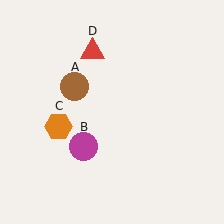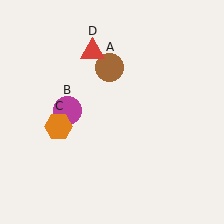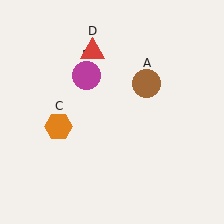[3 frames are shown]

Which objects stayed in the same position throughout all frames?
Orange hexagon (object C) and red triangle (object D) remained stationary.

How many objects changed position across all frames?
2 objects changed position: brown circle (object A), magenta circle (object B).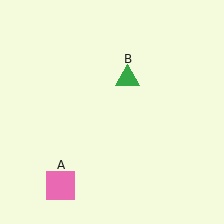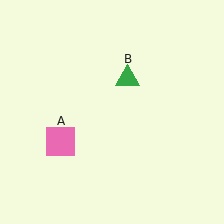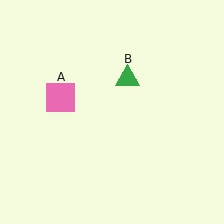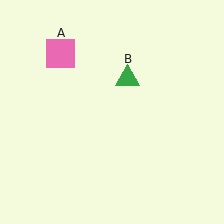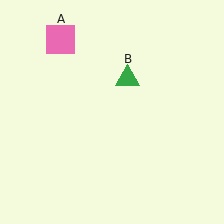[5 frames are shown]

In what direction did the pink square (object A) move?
The pink square (object A) moved up.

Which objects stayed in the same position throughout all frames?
Green triangle (object B) remained stationary.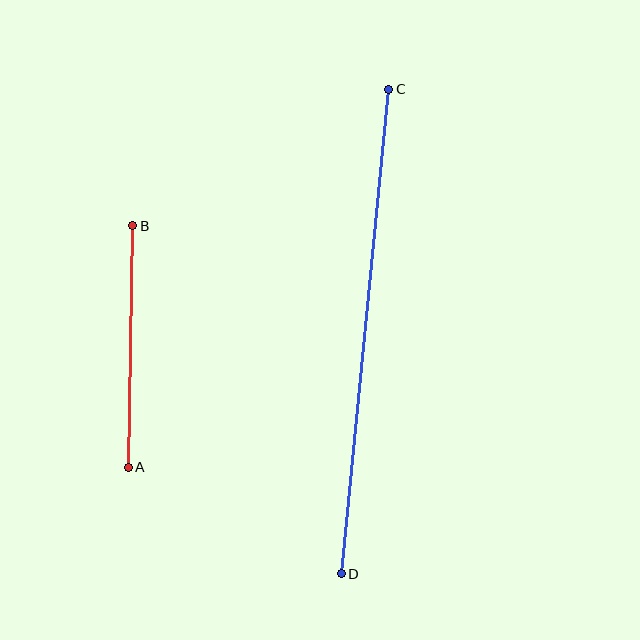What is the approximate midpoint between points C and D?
The midpoint is at approximately (365, 331) pixels.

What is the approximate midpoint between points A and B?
The midpoint is at approximately (131, 346) pixels.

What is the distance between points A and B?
The distance is approximately 242 pixels.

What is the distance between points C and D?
The distance is approximately 487 pixels.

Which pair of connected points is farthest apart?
Points C and D are farthest apart.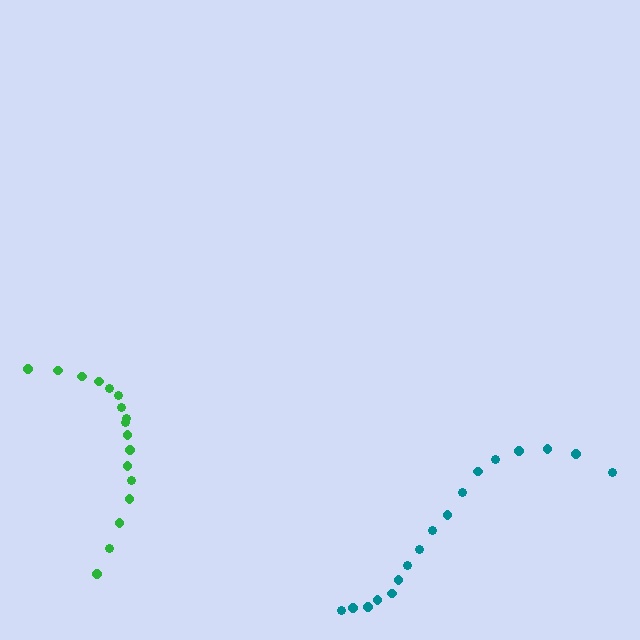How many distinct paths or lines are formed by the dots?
There are 2 distinct paths.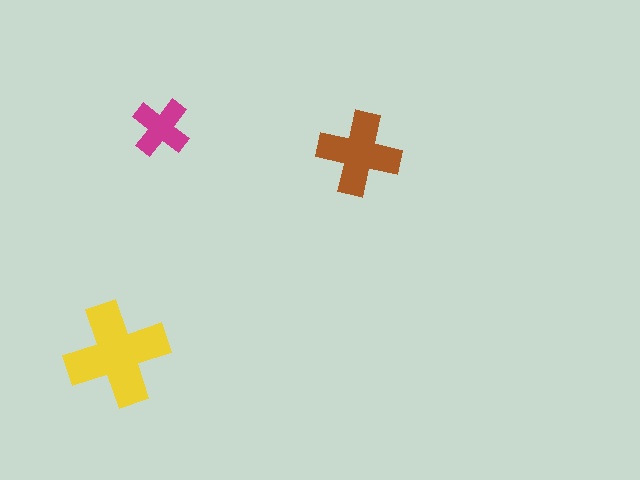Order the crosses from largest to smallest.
the yellow one, the brown one, the magenta one.